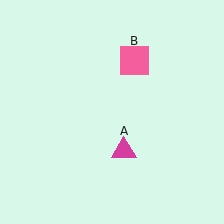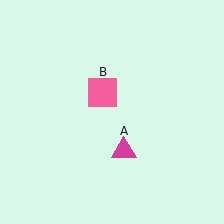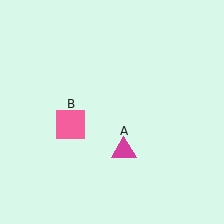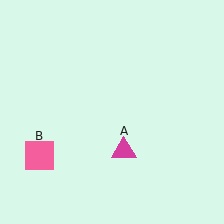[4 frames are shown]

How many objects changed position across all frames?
1 object changed position: pink square (object B).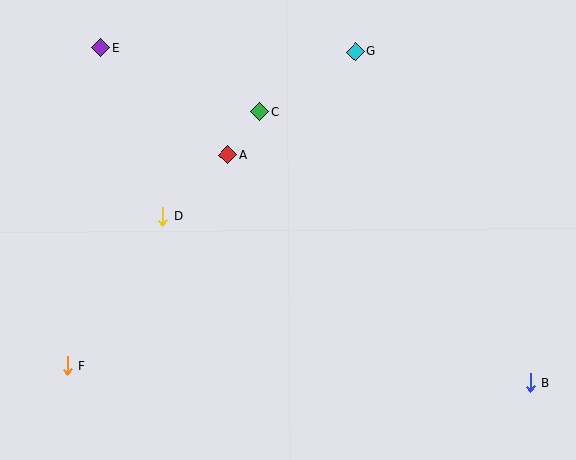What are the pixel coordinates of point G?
Point G is at (355, 52).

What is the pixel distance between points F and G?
The distance between F and G is 426 pixels.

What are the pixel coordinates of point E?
Point E is at (100, 48).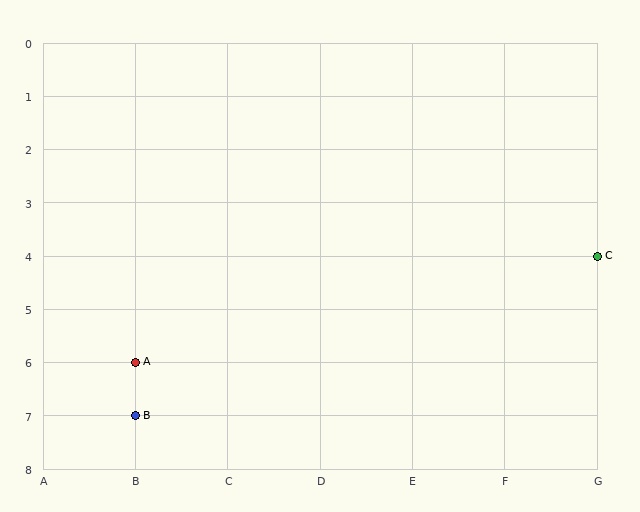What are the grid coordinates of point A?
Point A is at grid coordinates (B, 6).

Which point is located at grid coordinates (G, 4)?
Point C is at (G, 4).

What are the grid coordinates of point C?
Point C is at grid coordinates (G, 4).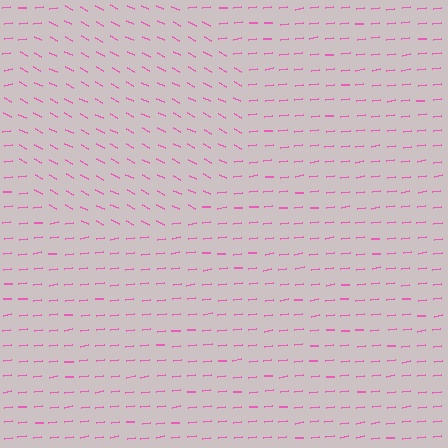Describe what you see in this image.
The image is filled with small pink line segments. A circle region in the image has lines oriented differently from the surrounding lines, creating a visible texture boundary.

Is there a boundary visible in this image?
Yes, there is a texture boundary formed by a change in line orientation.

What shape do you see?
I see a circle.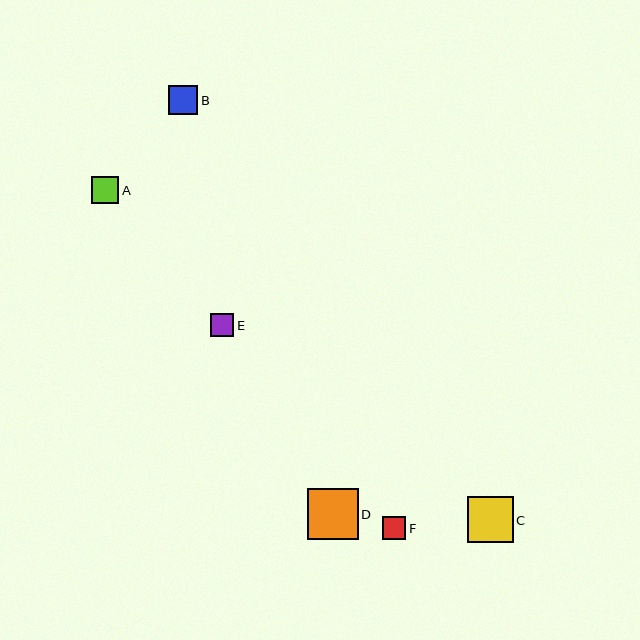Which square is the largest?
Square D is the largest with a size of approximately 51 pixels.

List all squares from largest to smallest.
From largest to smallest: D, C, B, A, F, E.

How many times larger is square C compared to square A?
Square C is approximately 1.7 times the size of square A.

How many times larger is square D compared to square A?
Square D is approximately 1.9 times the size of square A.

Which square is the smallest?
Square E is the smallest with a size of approximately 23 pixels.